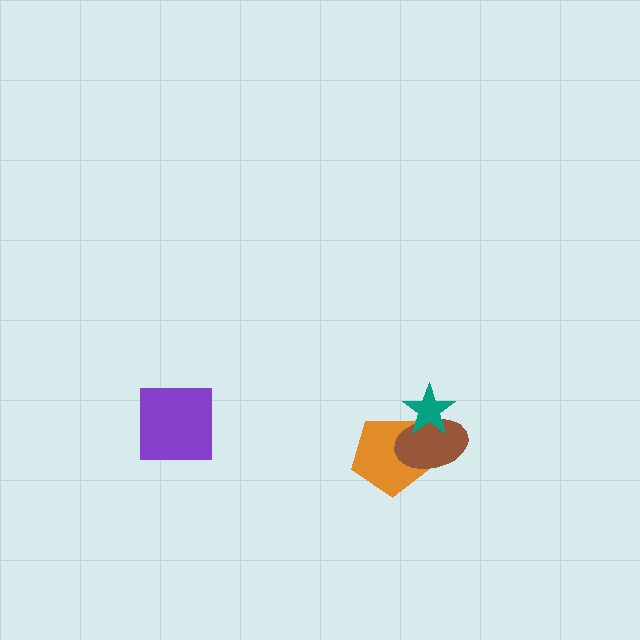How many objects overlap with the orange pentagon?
2 objects overlap with the orange pentagon.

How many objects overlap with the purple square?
0 objects overlap with the purple square.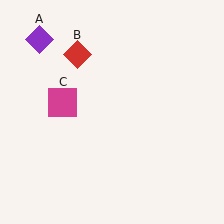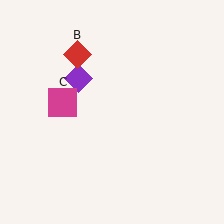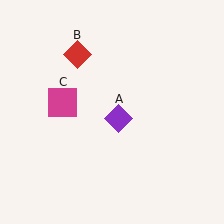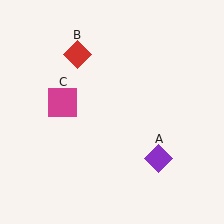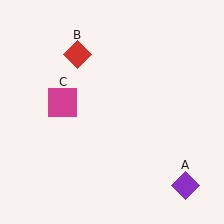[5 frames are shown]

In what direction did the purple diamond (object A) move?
The purple diamond (object A) moved down and to the right.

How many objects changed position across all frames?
1 object changed position: purple diamond (object A).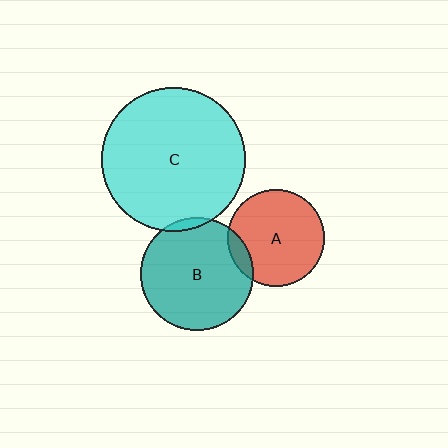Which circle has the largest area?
Circle C (cyan).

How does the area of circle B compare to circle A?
Approximately 1.4 times.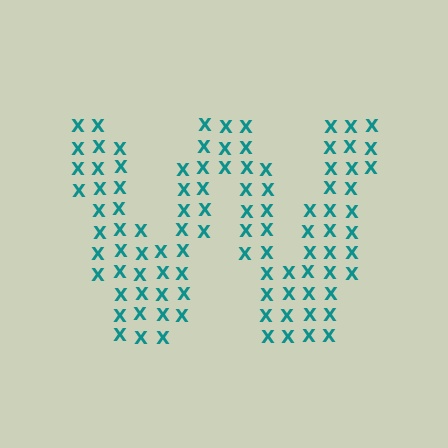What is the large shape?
The large shape is the letter W.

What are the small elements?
The small elements are letter X's.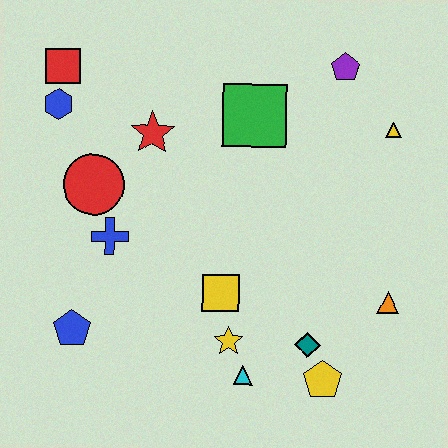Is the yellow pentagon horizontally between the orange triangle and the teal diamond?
Yes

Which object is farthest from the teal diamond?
The red square is farthest from the teal diamond.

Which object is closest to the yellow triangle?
The purple pentagon is closest to the yellow triangle.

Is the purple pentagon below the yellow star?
No